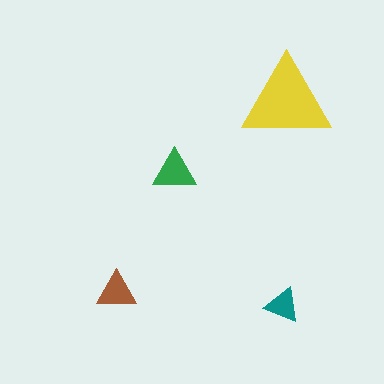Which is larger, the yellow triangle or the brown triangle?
The yellow one.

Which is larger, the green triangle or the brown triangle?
The green one.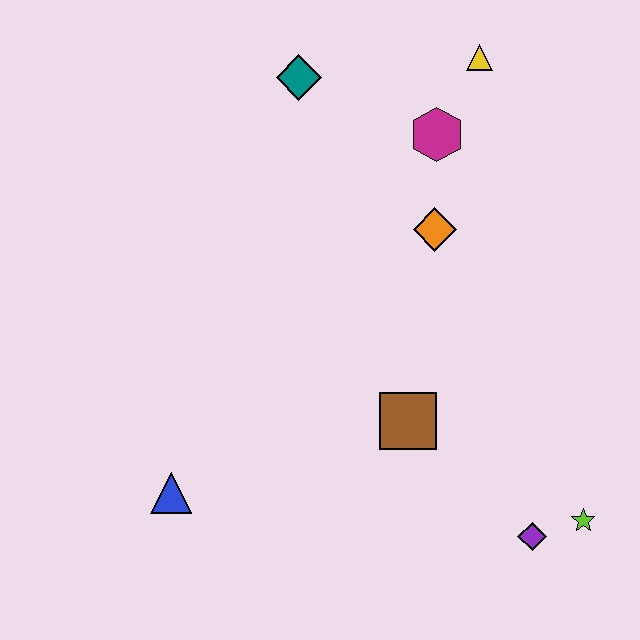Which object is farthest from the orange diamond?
The blue triangle is farthest from the orange diamond.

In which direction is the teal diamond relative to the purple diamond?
The teal diamond is above the purple diamond.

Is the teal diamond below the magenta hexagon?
No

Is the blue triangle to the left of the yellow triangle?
Yes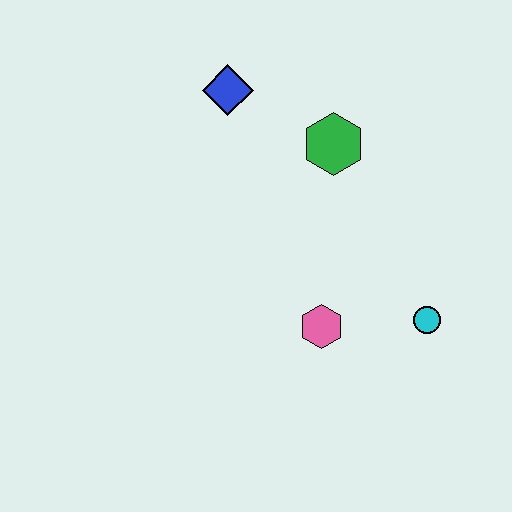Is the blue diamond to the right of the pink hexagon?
No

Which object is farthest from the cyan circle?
The blue diamond is farthest from the cyan circle.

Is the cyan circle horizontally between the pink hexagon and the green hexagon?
No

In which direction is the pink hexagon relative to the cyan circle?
The pink hexagon is to the left of the cyan circle.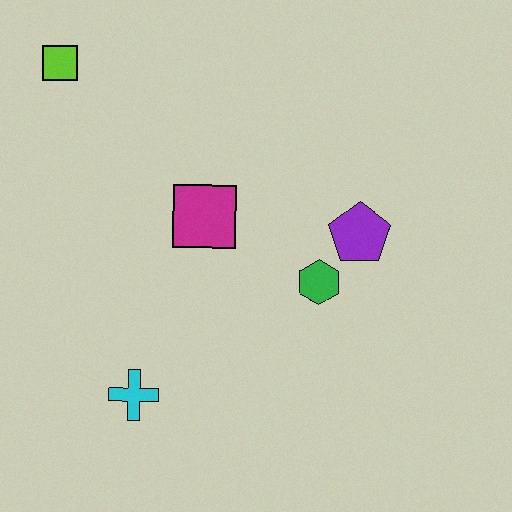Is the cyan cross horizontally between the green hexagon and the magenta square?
No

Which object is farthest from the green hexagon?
The lime square is farthest from the green hexagon.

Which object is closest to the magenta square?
The green hexagon is closest to the magenta square.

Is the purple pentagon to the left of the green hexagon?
No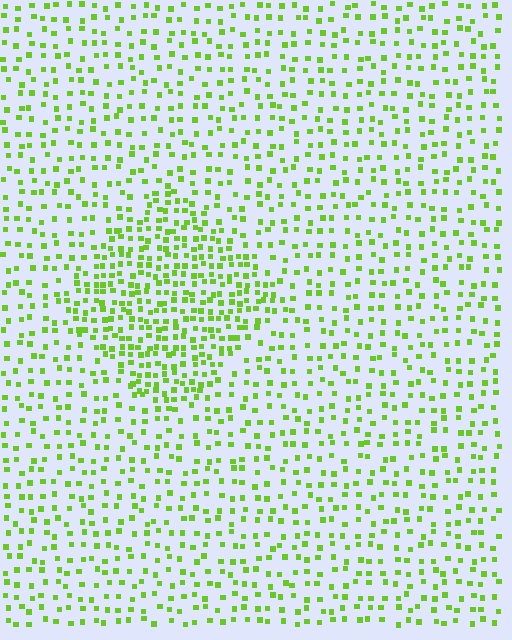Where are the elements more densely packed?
The elements are more densely packed inside the diamond boundary.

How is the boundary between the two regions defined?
The boundary is defined by a change in element density (approximately 1.9x ratio). All elements are the same color, size, and shape.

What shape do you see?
I see a diamond.